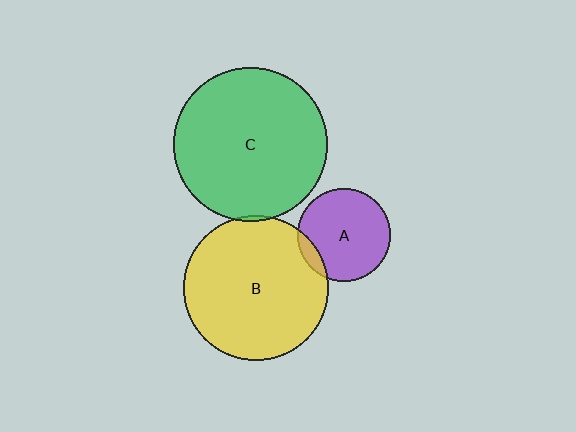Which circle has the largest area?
Circle C (green).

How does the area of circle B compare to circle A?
Approximately 2.4 times.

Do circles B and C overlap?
Yes.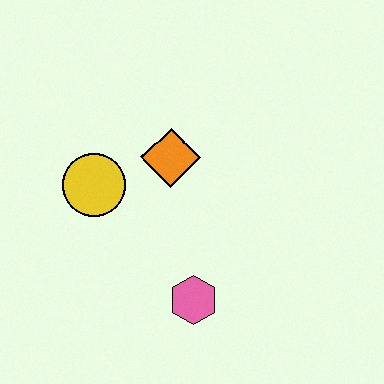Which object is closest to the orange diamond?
The yellow circle is closest to the orange diamond.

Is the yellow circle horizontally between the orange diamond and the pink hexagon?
No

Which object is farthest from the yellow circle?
The pink hexagon is farthest from the yellow circle.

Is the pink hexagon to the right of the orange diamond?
Yes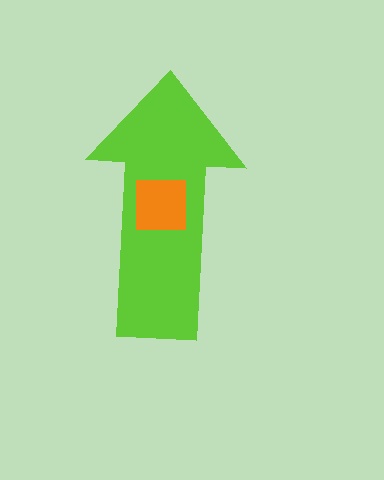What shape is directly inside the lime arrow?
The orange square.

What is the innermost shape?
The orange square.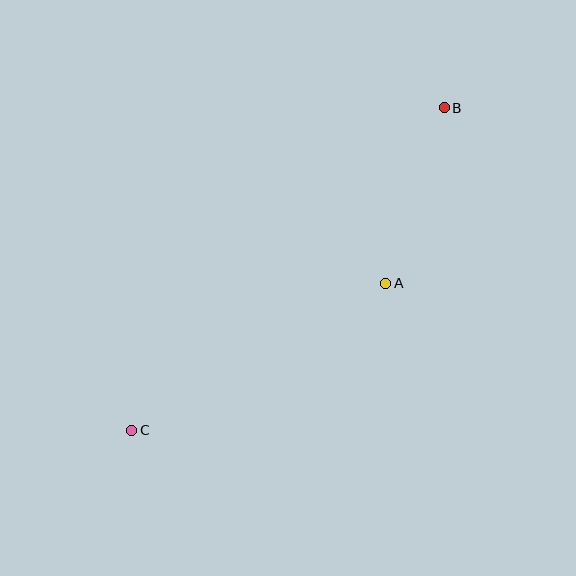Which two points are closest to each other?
Points A and B are closest to each other.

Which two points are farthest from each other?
Points B and C are farthest from each other.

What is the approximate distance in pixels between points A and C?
The distance between A and C is approximately 293 pixels.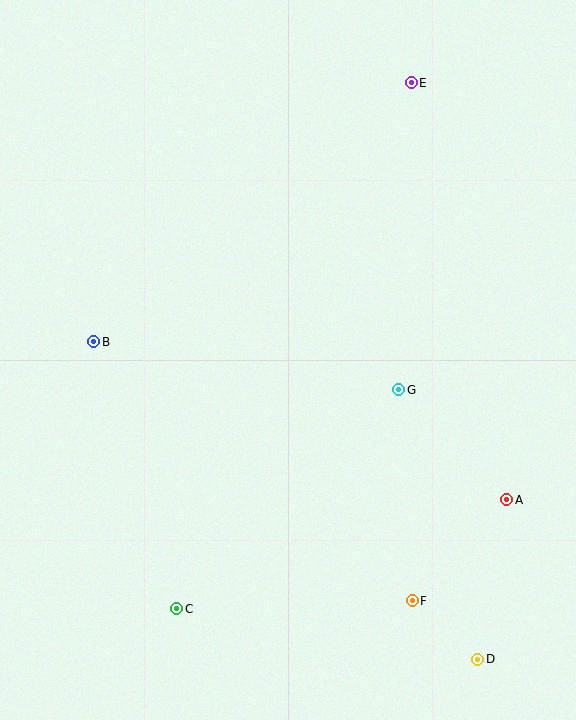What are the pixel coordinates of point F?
Point F is at (412, 601).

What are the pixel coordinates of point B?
Point B is at (94, 342).